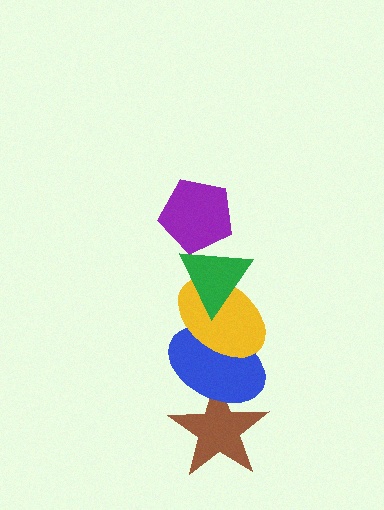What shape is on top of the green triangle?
The purple pentagon is on top of the green triangle.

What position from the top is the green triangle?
The green triangle is 2nd from the top.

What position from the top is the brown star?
The brown star is 5th from the top.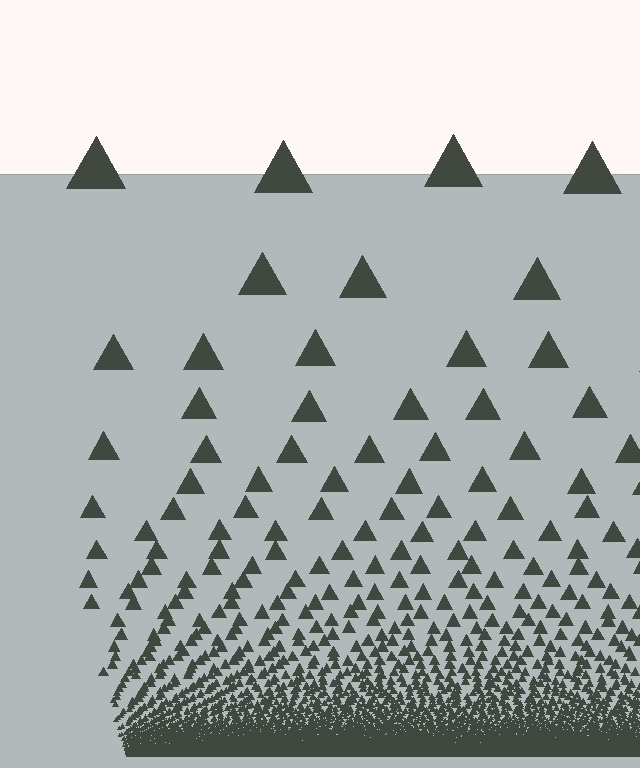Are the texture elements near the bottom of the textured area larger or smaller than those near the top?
Smaller. The gradient is inverted — elements near the bottom are smaller and denser.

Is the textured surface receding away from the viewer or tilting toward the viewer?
The surface appears to tilt toward the viewer. Texture elements get larger and sparser toward the top.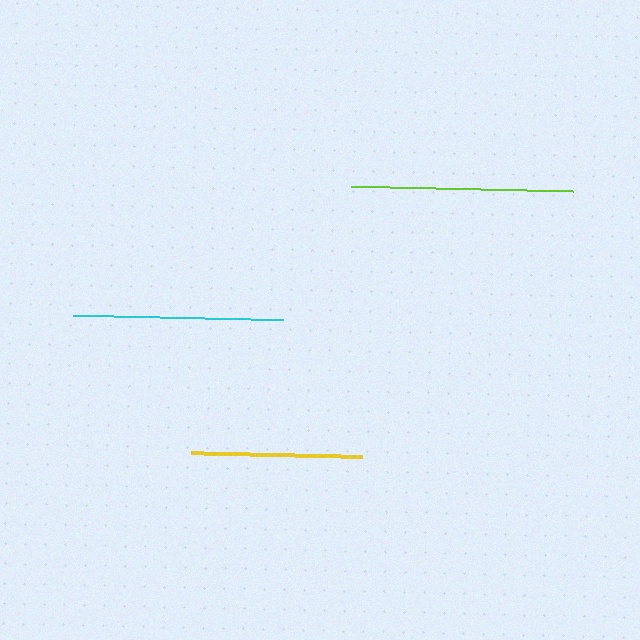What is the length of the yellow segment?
The yellow segment is approximately 171 pixels long.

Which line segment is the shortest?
The yellow line is the shortest at approximately 171 pixels.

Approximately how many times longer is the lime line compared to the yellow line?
The lime line is approximately 1.3 times the length of the yellow line.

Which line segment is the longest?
The lime line is the longest at approximately 222 pixels.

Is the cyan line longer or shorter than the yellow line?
The cyan line is longer than the yellow line.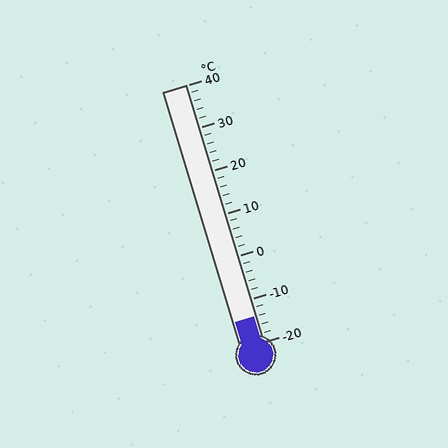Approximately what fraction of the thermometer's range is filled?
The thermometer is filled to approximately 10% of its range.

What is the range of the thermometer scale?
The thermometer scale ranges from -20°C to 40°C.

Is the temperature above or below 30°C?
The temperature is below 30°C.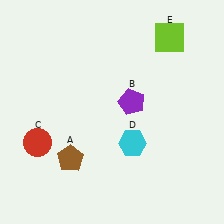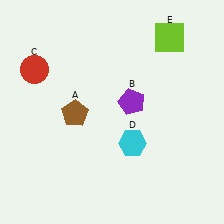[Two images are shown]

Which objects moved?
The objects that moved are: the brown pentagon (A), the red circle (C).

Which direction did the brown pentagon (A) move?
The brown pentagon (A) moved up.